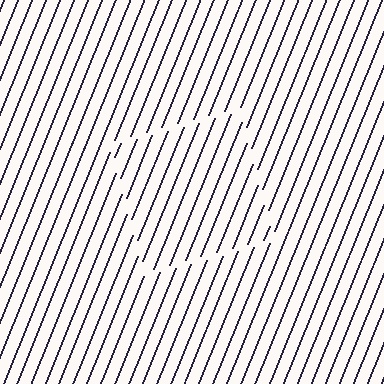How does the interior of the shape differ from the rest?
The interior of the shape contains the same grating, shifted by half a period — the contour is defined by the phase discontinuity where line-ends from the inner and outer gratings abut.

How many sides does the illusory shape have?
4 sides — the line-ends trace a square.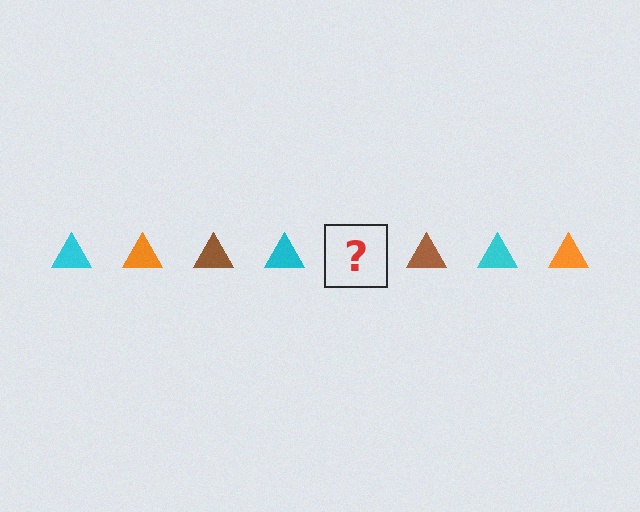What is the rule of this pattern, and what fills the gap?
The rule is that the pattern cycles through cyan, orange, brown triangles. The gap should be filled with an orange triangle.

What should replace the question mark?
The question mark should be replaced with an orange triangle.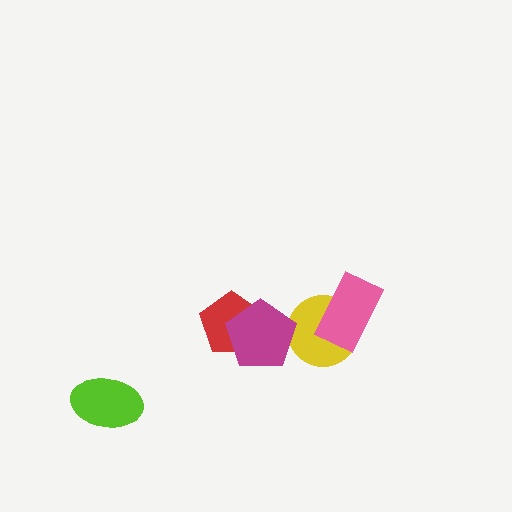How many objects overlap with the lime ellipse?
0 objects overlap with the lime ellipse.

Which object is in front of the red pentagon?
The magenta pentagon is in front of the red pentagon.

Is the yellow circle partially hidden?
Yes, it is partially covered by another shape.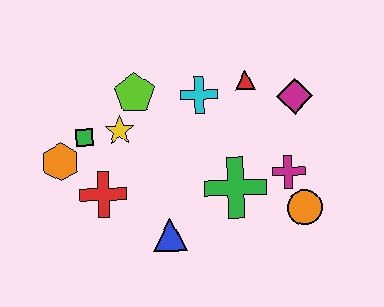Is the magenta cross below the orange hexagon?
Yes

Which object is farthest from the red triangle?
The orange hexagon is farthest from the red triangle.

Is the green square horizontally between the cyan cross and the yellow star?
No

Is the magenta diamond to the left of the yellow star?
No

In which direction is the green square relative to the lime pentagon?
The green square is to the left of the lime pentagon.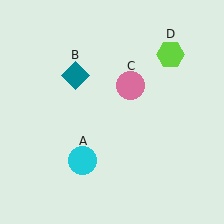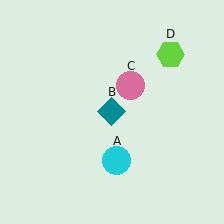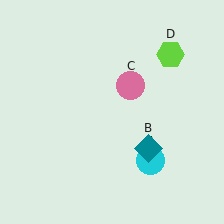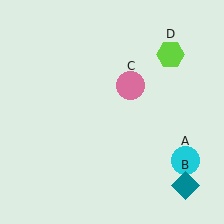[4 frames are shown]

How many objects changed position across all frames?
2 objects changed position: cyan circle (object A), teal diamond (object B).